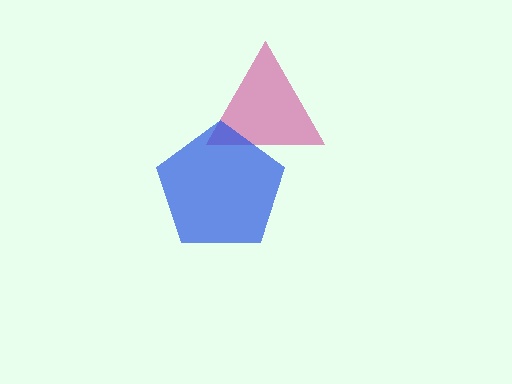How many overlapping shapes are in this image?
There are 2 overlapping shapes in the image.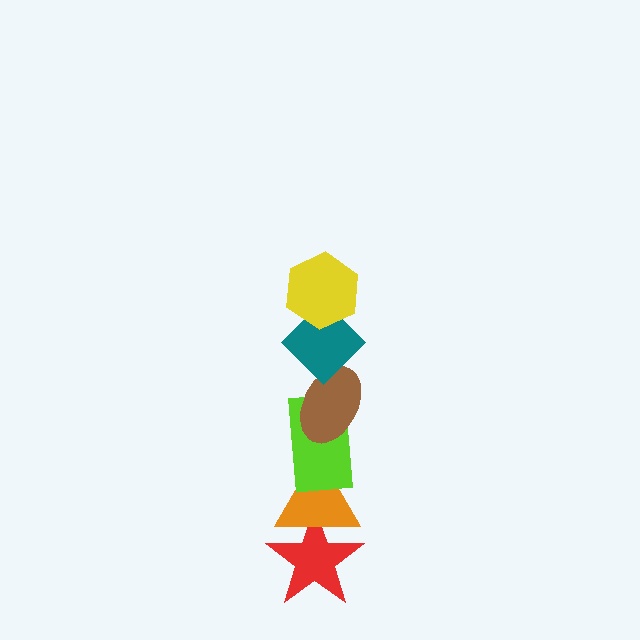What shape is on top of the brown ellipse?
The teal diamond is on top of the brown ellipse.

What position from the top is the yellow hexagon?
The yellow hexagon is 1st from the top.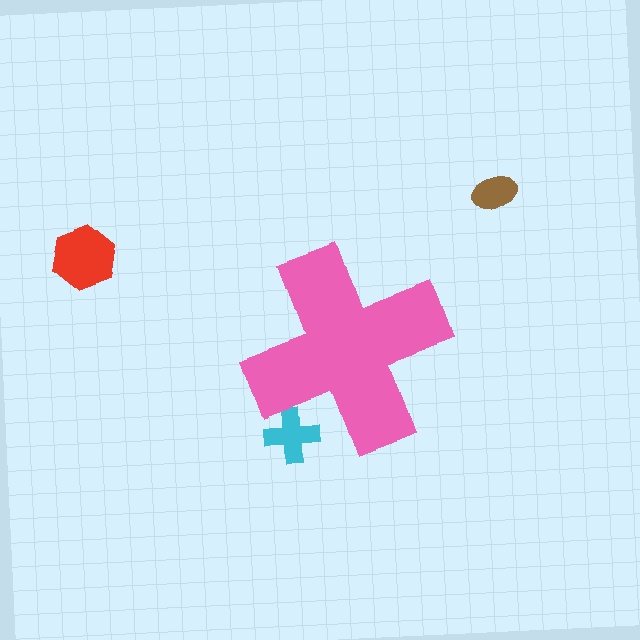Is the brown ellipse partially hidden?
No, the brown ellipse is fully visible.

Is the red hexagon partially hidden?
No, the red hexagon is fully visible.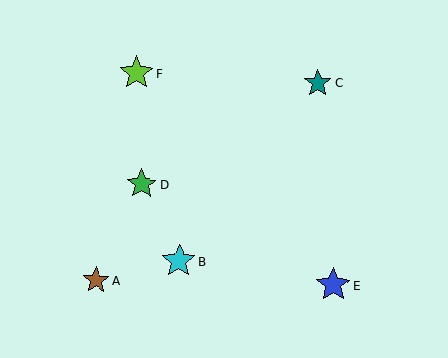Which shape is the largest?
The blue star (labeled E) is the largest.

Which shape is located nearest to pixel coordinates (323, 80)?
The teal star (labeled C) at (318, 83) is nearest to that location.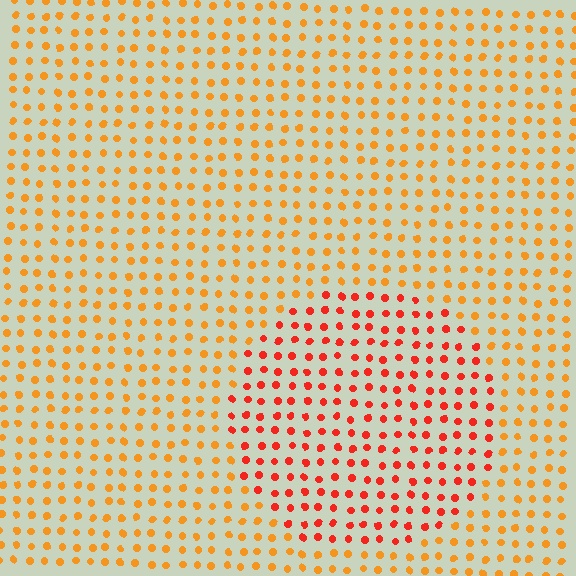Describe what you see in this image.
The image is filled with small orange elements in a uniform arrangement. A circle-shaped region is visible where the elements are tinted to a slightly different hue, forming a subtle color boundary.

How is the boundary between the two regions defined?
The boundary is defined purely by a slight shift in hue (about 32 degrees). Spacing, size, and orientation are identical on both sides.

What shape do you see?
I see a circle.